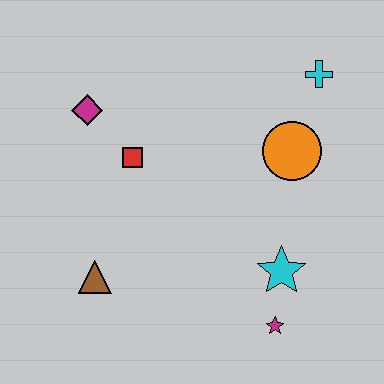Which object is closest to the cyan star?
The magenta star is closest to the cyan star.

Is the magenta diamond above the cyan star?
Yes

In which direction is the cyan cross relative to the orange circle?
The cyan cross is above the orange circle.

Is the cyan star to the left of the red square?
No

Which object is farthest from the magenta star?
The magenta diamond is farthest from the magenta star.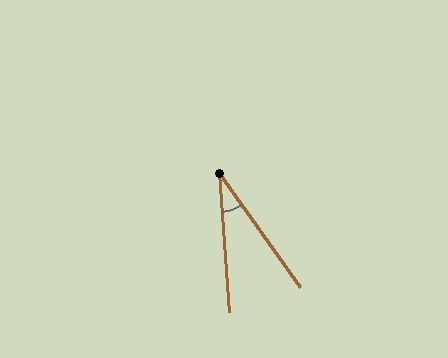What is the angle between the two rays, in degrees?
Approximately 31 degrees.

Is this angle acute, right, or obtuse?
It is acute.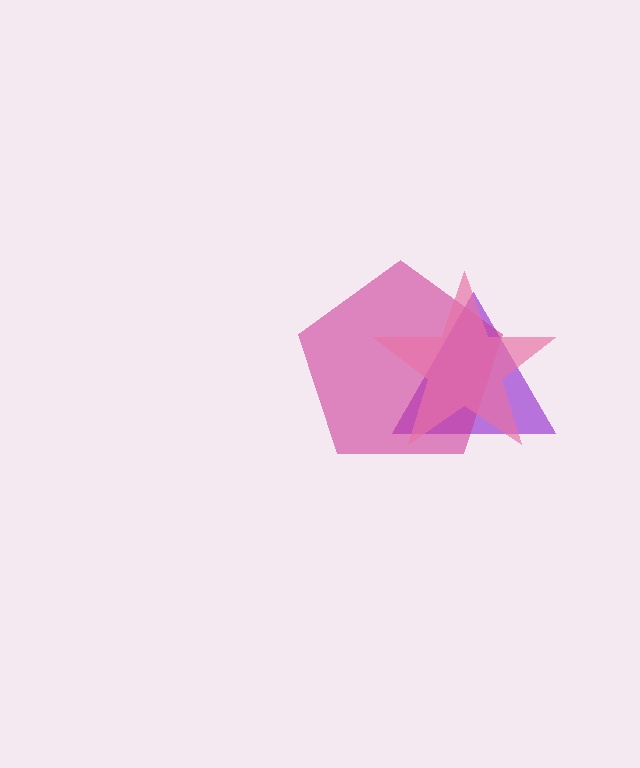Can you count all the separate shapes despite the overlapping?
Yes, there are 3 separate shapes.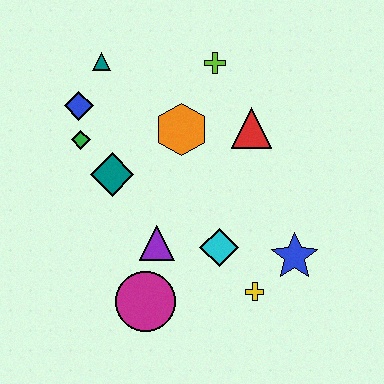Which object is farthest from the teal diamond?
The blue star is farthest from the teal diamond.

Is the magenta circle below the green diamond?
Yes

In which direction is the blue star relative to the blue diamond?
The blue star is to the right of the blue diamond.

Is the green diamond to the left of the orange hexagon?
Yes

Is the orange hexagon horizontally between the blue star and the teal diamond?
Yes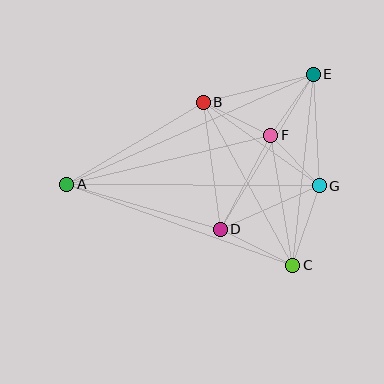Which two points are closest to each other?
Points F and G are closest to each other.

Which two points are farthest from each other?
Points A and E are farthest from each other.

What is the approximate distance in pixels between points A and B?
The distance between A and B is approximately 159 pixels.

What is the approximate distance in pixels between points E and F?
The distance between E and F is approximately 74 pixels.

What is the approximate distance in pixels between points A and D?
The distance between A and D is approximately 160 pixels.